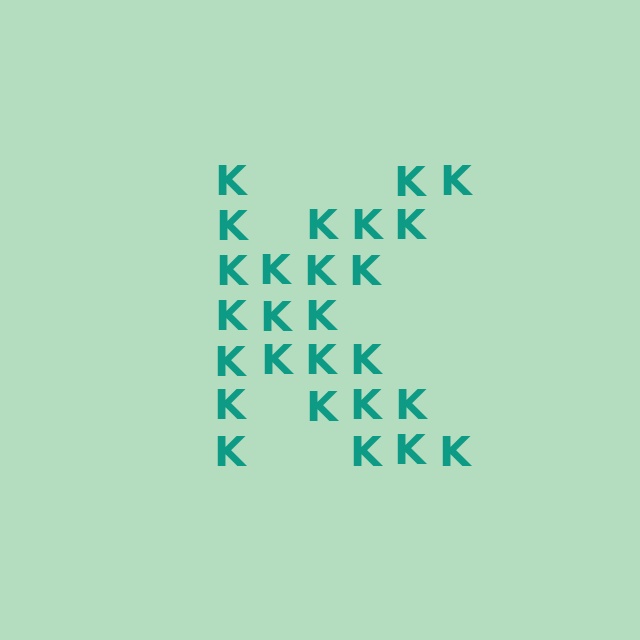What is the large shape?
The large shape is the letter K.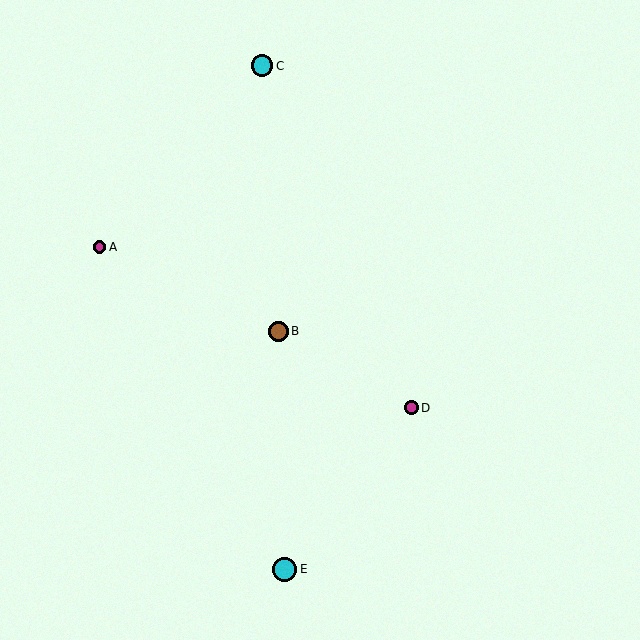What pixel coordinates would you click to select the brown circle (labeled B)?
Click at (278, 331) to select the brown circle B.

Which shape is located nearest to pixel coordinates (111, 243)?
The magenta circle (labeled A) at (100, 247) is nearest to that location.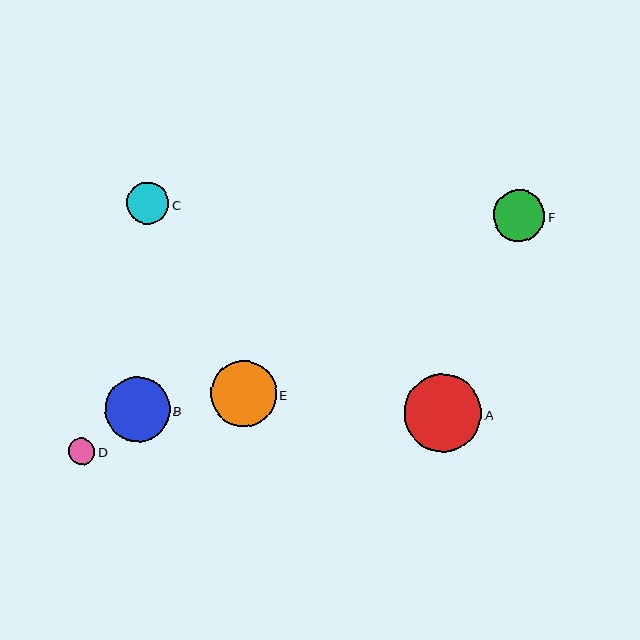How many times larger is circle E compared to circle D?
Circle E is approximately 2.4 times the size of circle D.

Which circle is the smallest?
Circle D is the smallest with a size of approximately 27 pixels.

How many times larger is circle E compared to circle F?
Circle E is approximately 1.3 times the size of circle F.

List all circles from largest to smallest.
From largest to smallest: A, E, B, F, C, D.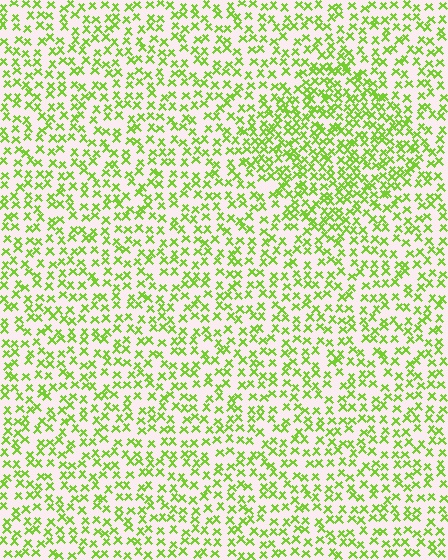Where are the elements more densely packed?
The elements are more densely packed inside the diamond boundary.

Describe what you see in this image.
The image contains small lime elements arranged at two different densities. A diamond-shaped region is visible where the elements are more densely packed than the surrounding area.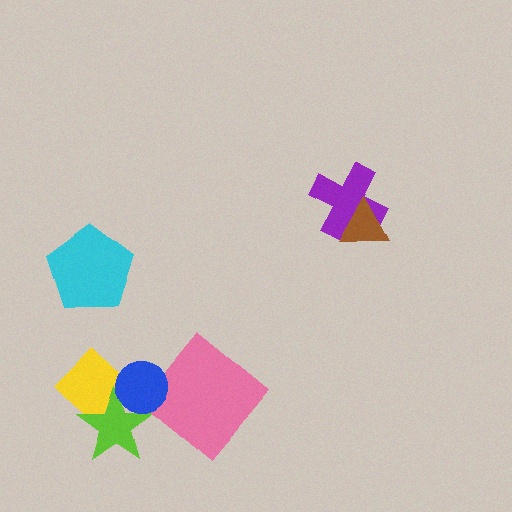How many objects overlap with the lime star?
2 objects overlap with the lime star.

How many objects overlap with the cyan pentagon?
0 objects overlap with the cyan pentagon.